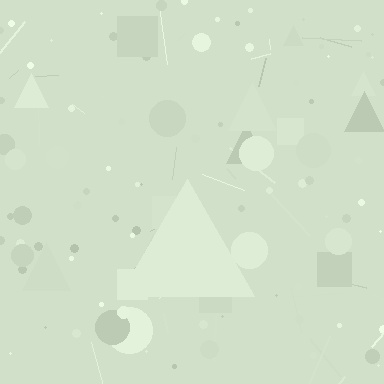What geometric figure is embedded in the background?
A triangle is embedded in the background.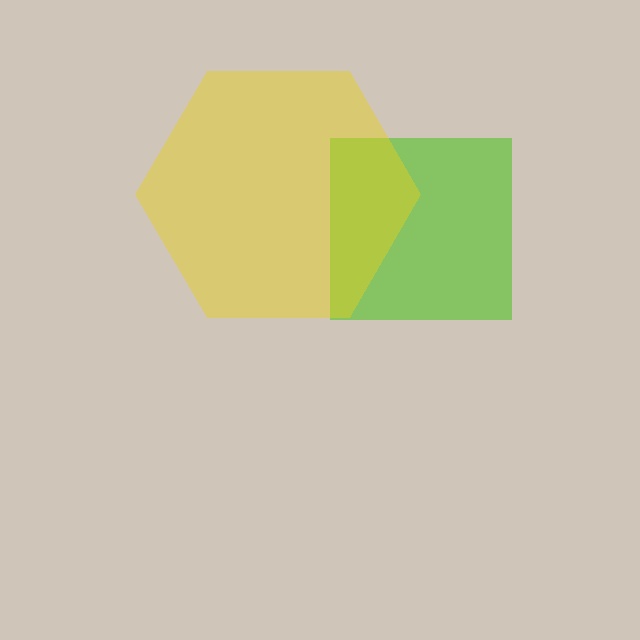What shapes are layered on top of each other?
The layered shapes are: a lime square, a yellow hexagon.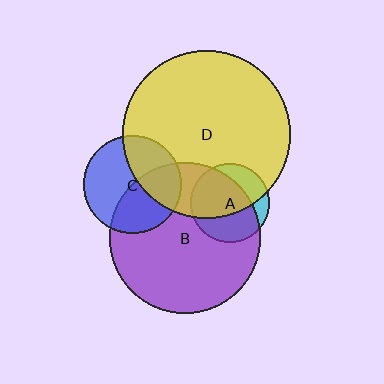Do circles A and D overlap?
Yes.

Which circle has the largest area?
Circle D (yellow).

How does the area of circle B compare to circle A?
Approximately 3.6 times.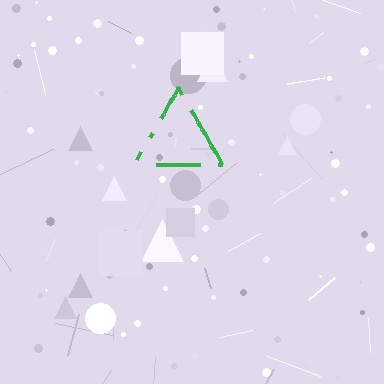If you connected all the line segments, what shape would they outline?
They would outline a triangle.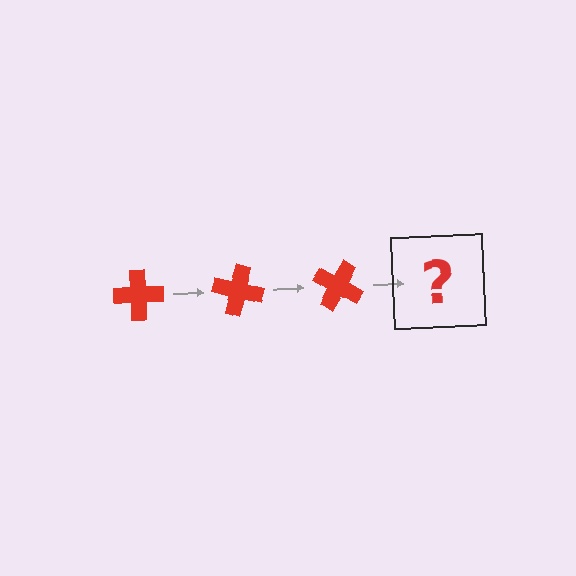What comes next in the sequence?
The next element should be a red cross rotated 45 degrees.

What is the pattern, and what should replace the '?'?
The pattern is that the cross rotates 15 degrees each step. The '?' should be a red cross rotated 45 degrees.